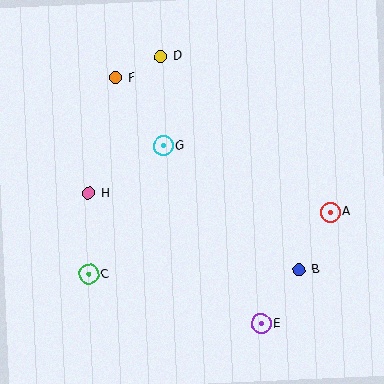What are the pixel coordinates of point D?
Point D is at (161, 56).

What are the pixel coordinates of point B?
Point B is at (299, 270).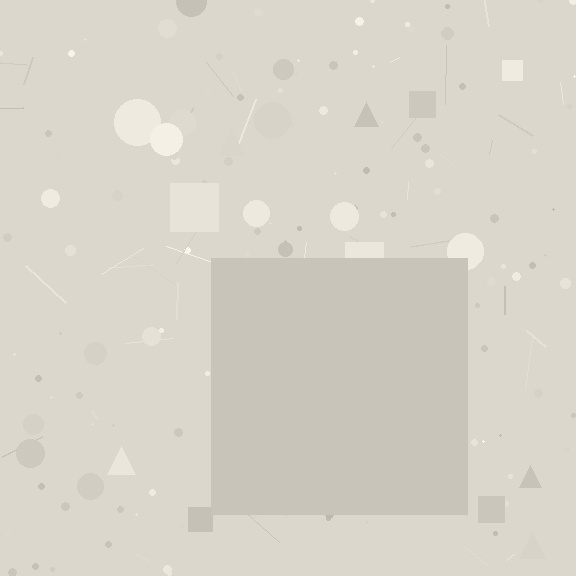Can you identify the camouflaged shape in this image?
The camouflaged shape is a square.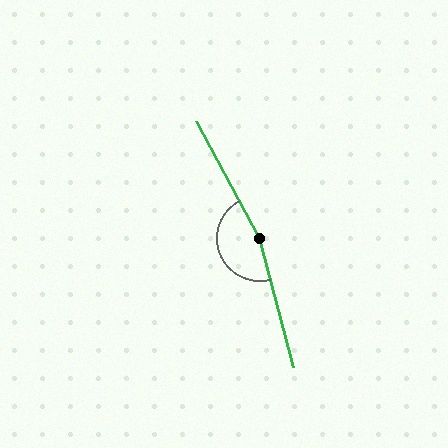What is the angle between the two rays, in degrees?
Approximately 166 degrees.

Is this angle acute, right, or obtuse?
It is obtuse.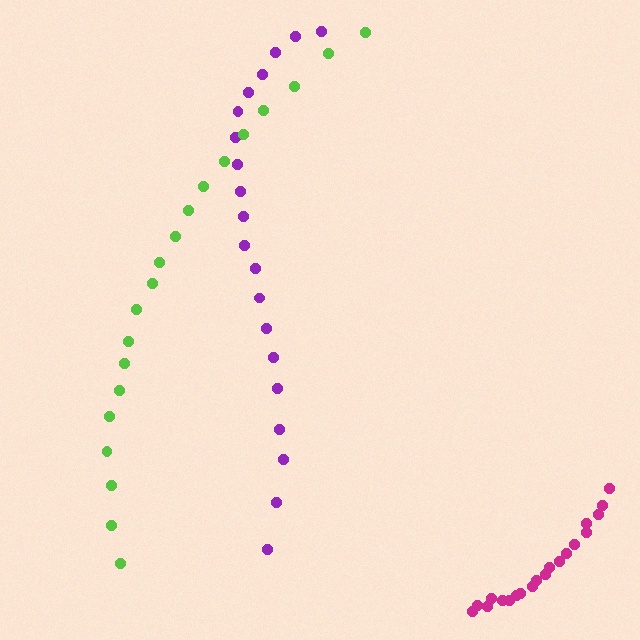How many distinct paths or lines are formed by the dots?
There are 3 distinct paths.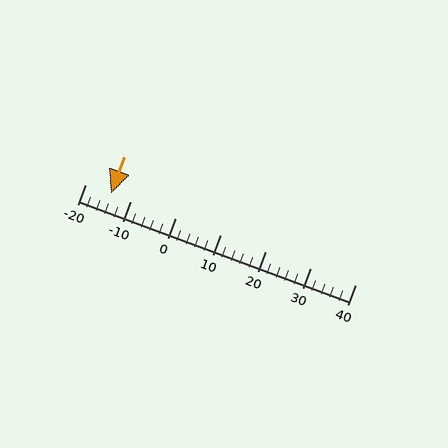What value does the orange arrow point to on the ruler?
The orange arrow points to approximately -14.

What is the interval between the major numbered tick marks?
The major tick marks are spaced 10 units apart.